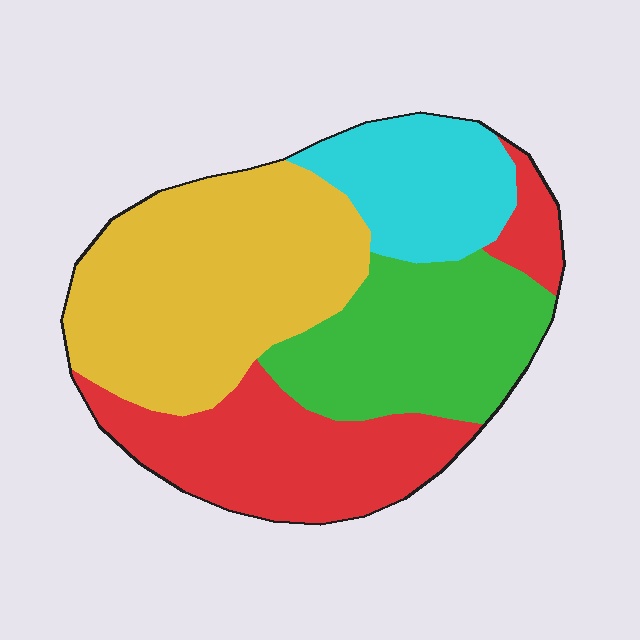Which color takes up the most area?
Yellow, at roughly 35%.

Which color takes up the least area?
Cyan, at roughly 15%.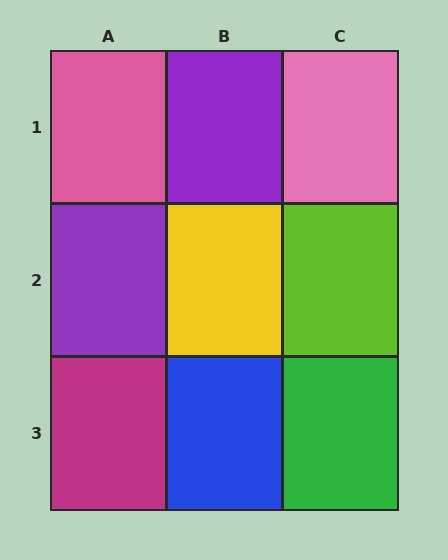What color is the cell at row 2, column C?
Lime.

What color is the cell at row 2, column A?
Purple.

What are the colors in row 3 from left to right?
Magenta, blue, green.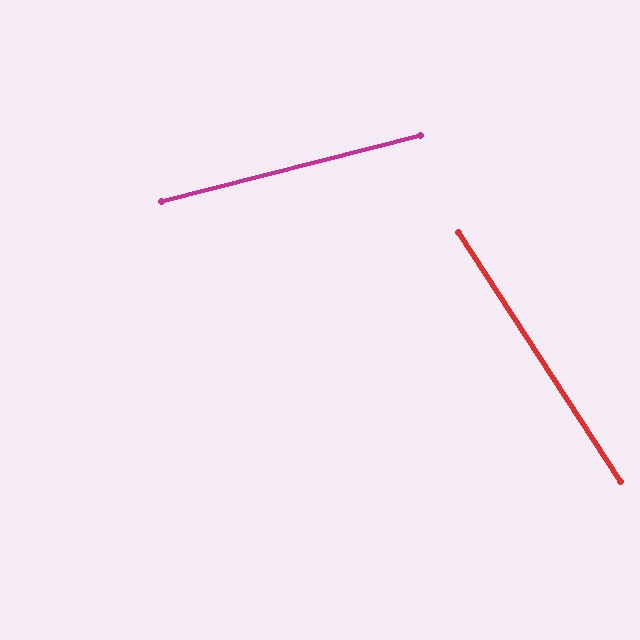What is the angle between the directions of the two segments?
Approximately 71 degrees.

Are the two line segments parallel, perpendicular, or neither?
Neither parallel nor perpendicular — they differ by about 71°.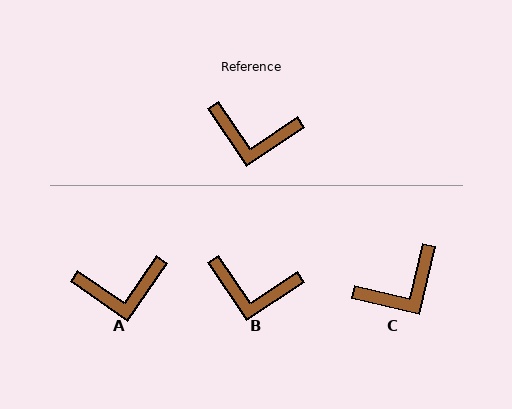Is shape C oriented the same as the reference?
No, it is off by about 43 degrees.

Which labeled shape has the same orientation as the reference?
B.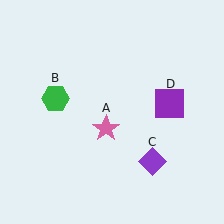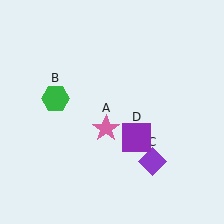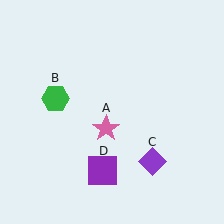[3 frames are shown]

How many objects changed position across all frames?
1 object changed position: purple square (object D).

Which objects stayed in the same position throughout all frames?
Pink star (object A) and green hexagon (object B) and purple diamond (object C) remained stationary.